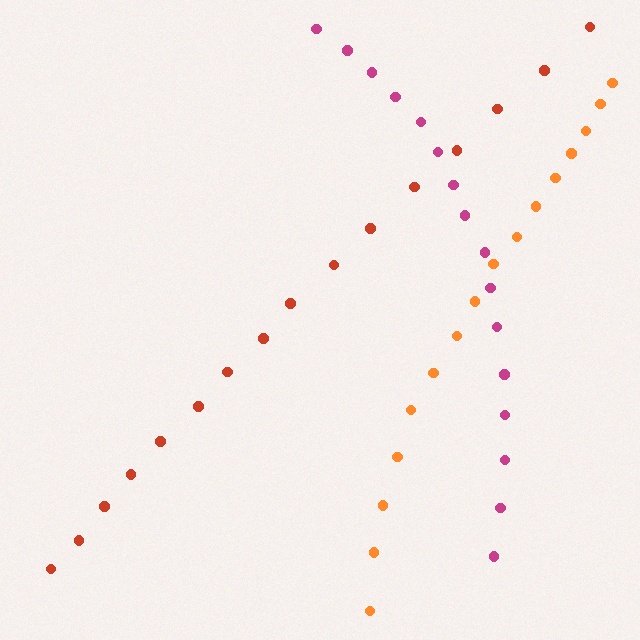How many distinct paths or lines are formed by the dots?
There are 3 distinct paths.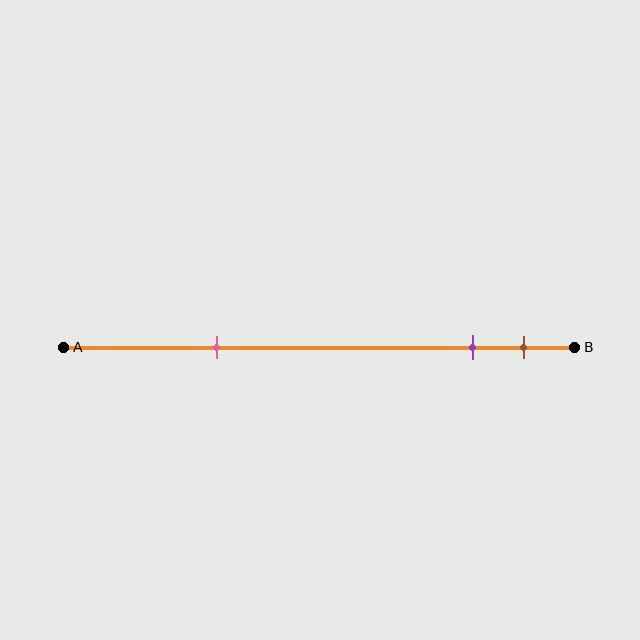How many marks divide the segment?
There are 3 marks dividing the segment.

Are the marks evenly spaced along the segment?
No, the marks are not evenly spaced.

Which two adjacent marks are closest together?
The purple and brown marks are the closest adjacent pair.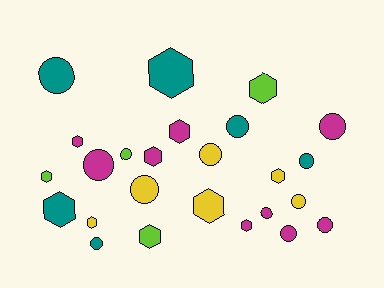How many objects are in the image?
There are 25 objects.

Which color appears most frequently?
Magenta, with 9 objects.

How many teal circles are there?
There are 4 teal circles.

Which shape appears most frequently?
Circle, with 13 objects.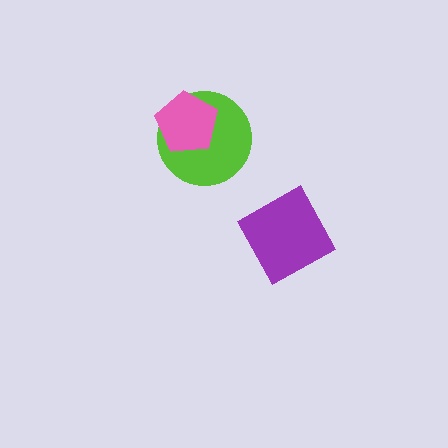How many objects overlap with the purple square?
0 objects overlap with the purple square.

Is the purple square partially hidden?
No, no other shape covers it.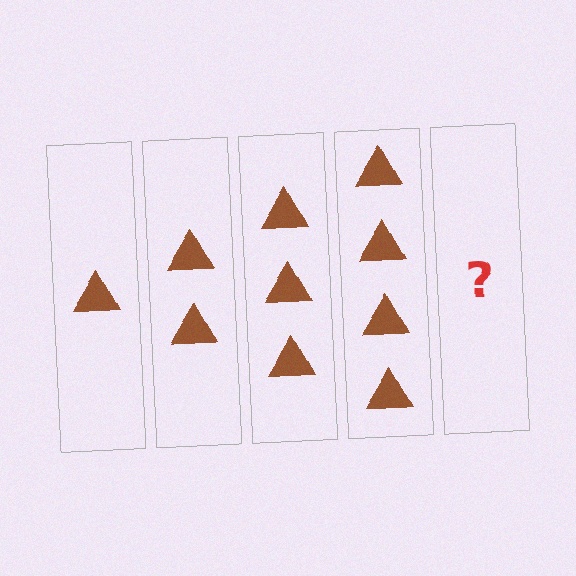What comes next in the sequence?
The next element should be 5 triangles.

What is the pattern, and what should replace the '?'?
The pattern is that each step adds one more triangle. The '?' should be 5 triangles.